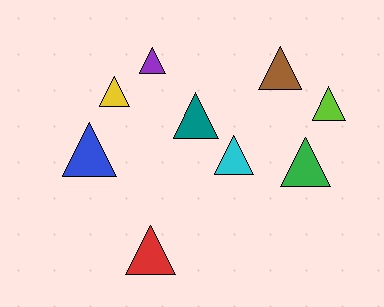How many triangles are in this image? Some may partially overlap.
There are 9 triangles.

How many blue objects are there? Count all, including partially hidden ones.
There is 1 blue object.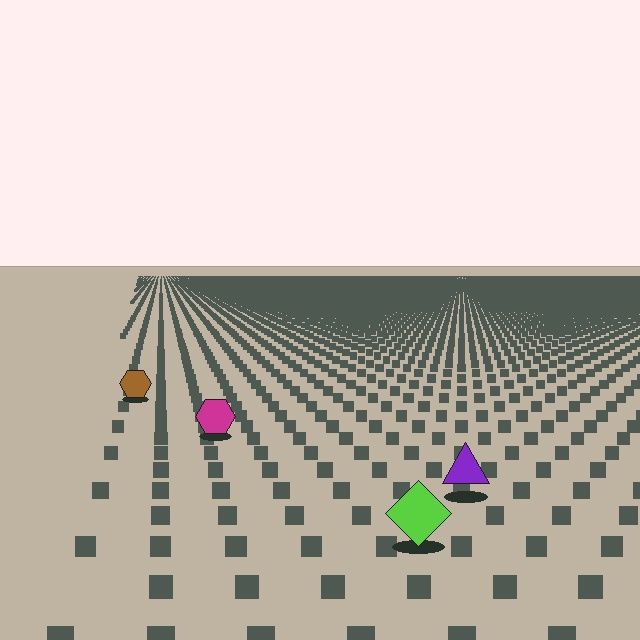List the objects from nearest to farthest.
From nearest to farthest: the lime diamond, the purple triangle, the magenta hexagon, the brown hexagon.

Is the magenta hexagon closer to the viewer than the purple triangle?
No. The purple triangle is closer — you can tell from the texture gradient: the ground texture is coarser near it.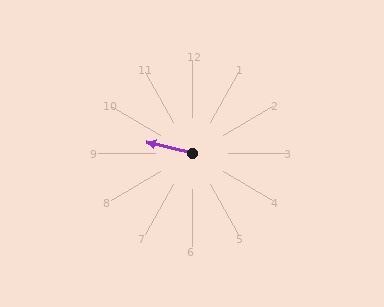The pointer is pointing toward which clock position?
Roughly 9 o'clock.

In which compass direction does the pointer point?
West.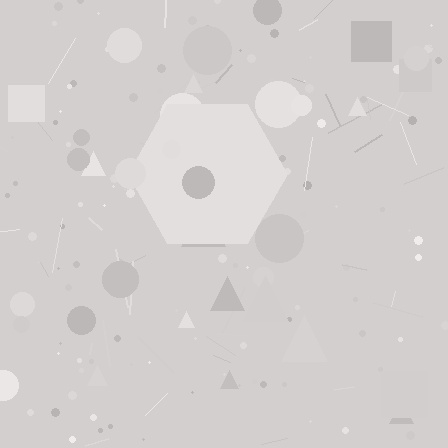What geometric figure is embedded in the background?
A hexagon is embedded in the background.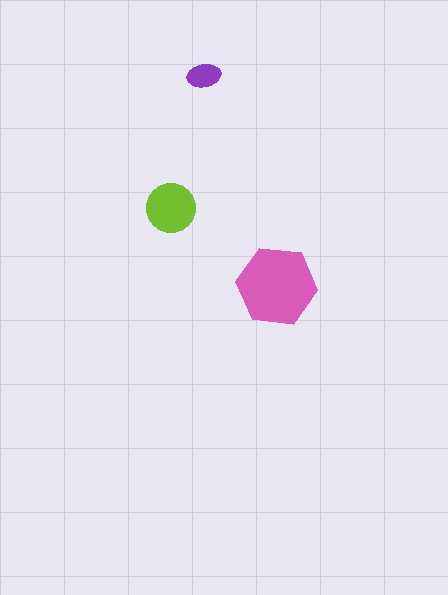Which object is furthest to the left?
The lime circle is leftmost.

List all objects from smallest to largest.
The purple ellipse, the lime circle, the pink hexagon.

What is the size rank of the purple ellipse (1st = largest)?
3rd.